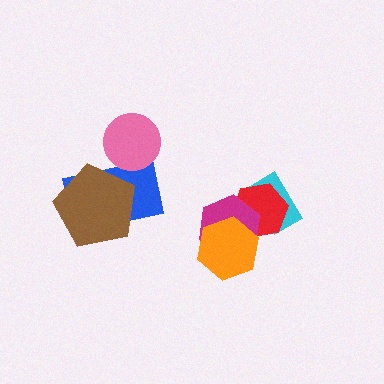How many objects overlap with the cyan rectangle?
2 objects overlap with the cyan rectangle.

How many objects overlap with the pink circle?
1 object overlaps with the pink circle.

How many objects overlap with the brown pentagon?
1 object overlaps with the brown pentagon.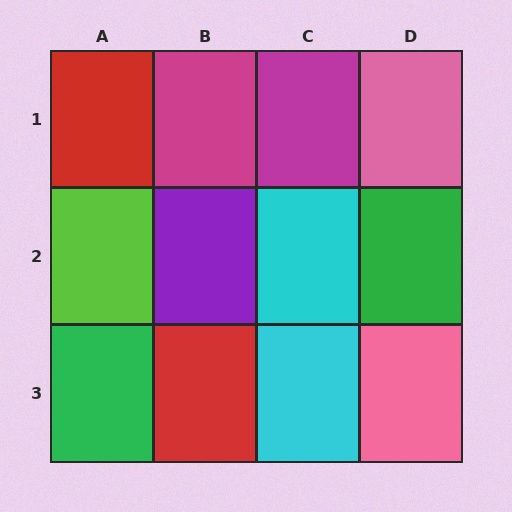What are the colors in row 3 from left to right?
Green, red, cyan, pink.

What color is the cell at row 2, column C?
Cyan.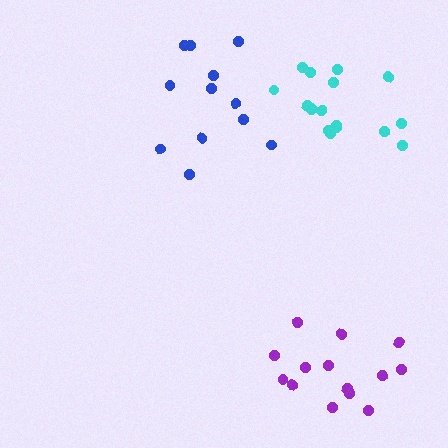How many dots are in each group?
Group 1: 14 dots, Group 2: 12 dots, Group 3: 17 dots (43 total).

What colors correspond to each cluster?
The clusters are colored: purple, blue, cyan.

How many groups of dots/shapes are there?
There are 3 groups.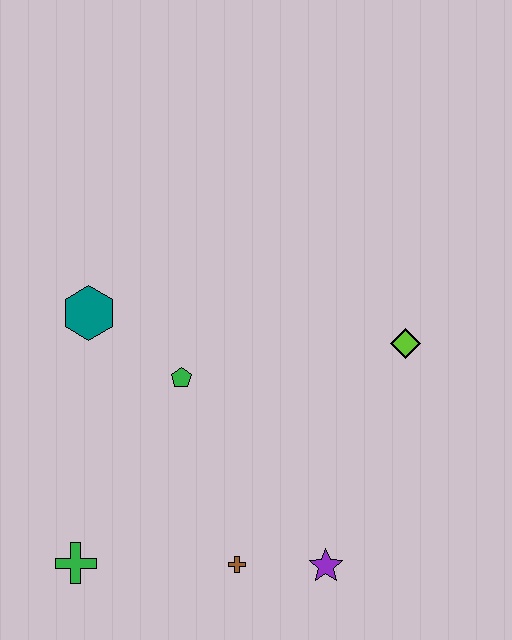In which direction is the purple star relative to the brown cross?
The purple star is to the right of the brown cross.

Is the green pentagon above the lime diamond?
No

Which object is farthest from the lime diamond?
The green cross is farthest from the lime diamond.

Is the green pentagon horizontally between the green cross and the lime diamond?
Yes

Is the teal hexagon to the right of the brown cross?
No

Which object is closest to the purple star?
The brown cross is closest to the purple star.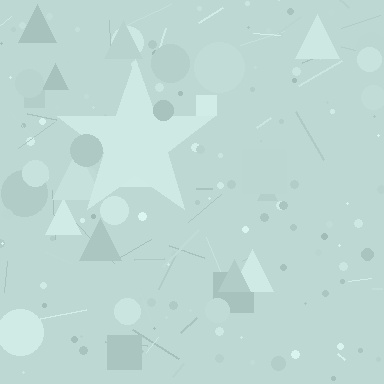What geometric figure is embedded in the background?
A star is embedded in the background.